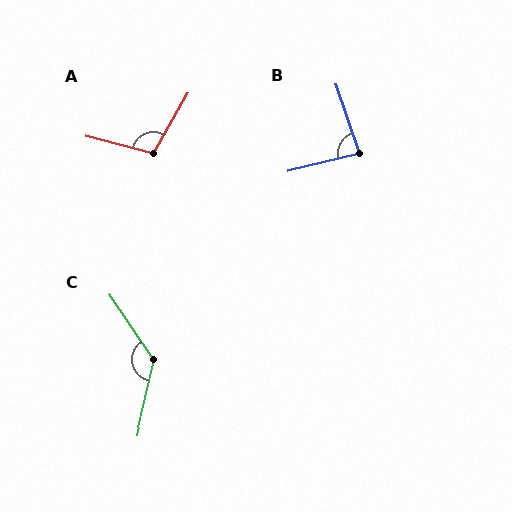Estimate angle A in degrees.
Approximately 105 degrees.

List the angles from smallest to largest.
B (85°), A (105°), C (133°).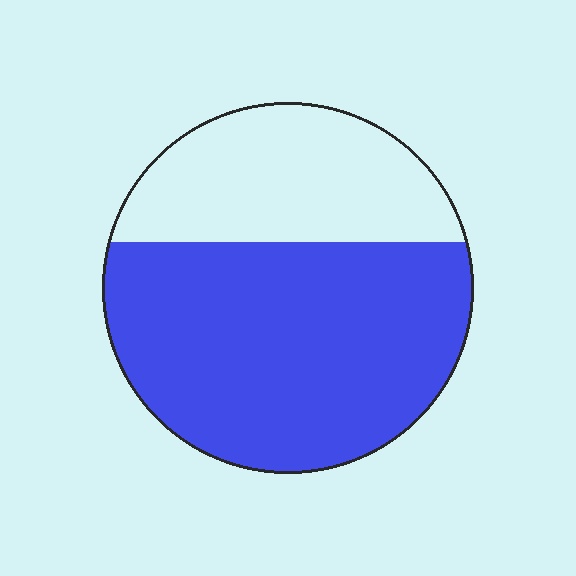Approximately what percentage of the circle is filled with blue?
Approximately 65%.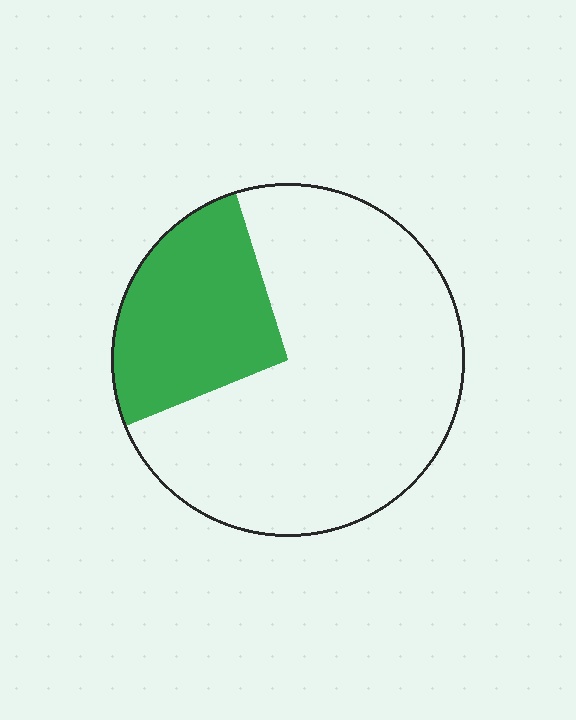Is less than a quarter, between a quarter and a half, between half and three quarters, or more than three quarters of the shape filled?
Between a quarter and a half.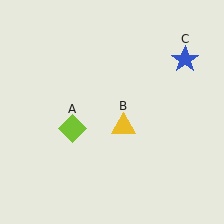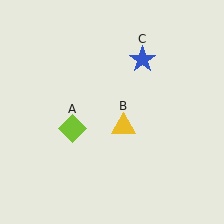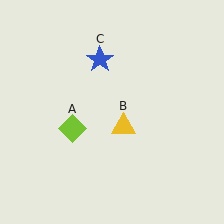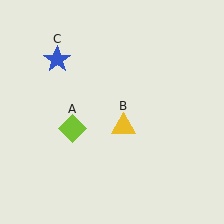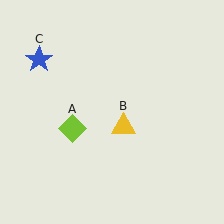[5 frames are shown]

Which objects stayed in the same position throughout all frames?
Lime diamond (object A) and yellow triangle (object B) remained stationary.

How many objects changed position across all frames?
1 object changed position: blue star (object C).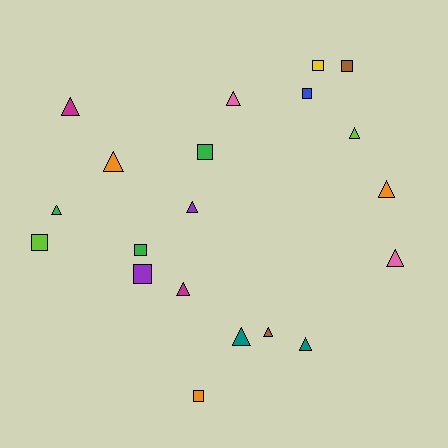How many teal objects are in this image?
There are 2 teal objects.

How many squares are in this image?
There are 8 squares.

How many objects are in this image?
There are 20 objects.